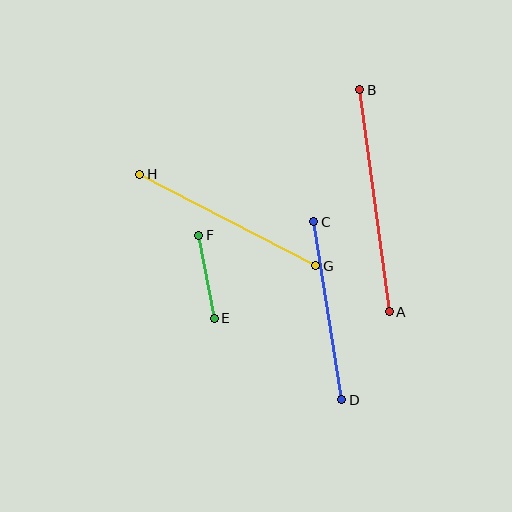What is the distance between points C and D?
The distance is approximately 180 pixels.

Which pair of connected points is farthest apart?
Points A and B are farthest apart.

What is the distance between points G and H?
The distance is approximately 198 pixels.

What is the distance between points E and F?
The distance is approximately 84 pixels.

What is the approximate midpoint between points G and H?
The midpoint is at approximately (228, 220) pixels.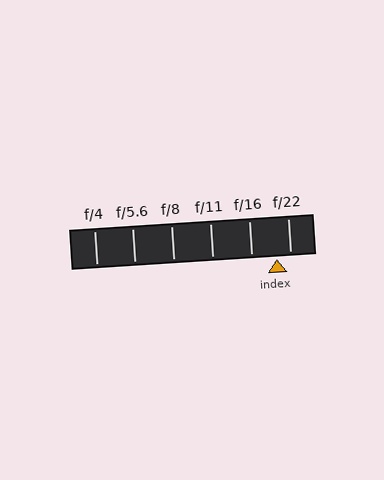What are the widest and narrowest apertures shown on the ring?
The widest aperture shown is f/4 and the narrowest is f/22.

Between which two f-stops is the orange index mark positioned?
The index mark is between f/16 and f/22.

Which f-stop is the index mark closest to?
The index mark is closest to f/22.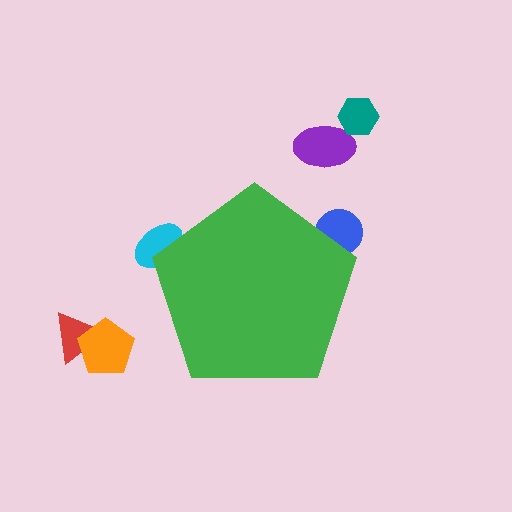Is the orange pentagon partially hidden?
No, the orange pentagon is fully visible.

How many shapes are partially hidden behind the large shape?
2 shapes are partially hidden.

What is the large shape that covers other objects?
A green pentagon.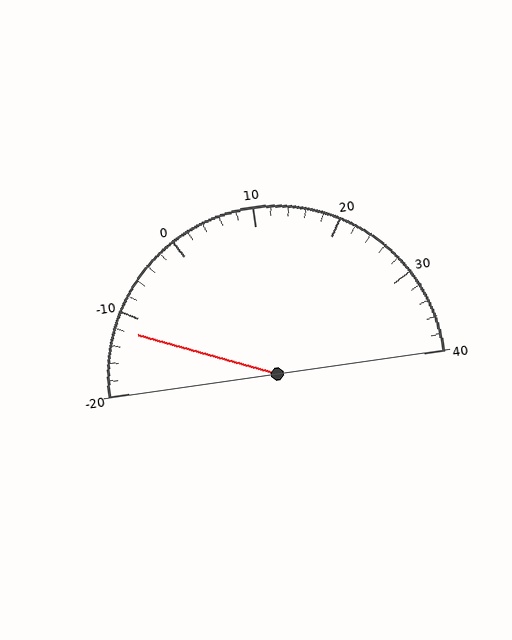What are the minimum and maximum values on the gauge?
The gauge ranges from -20 to 40.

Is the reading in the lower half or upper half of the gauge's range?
The reading is in the lower half of the range (-20 to 40).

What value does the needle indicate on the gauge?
The needle indicates approximately -12.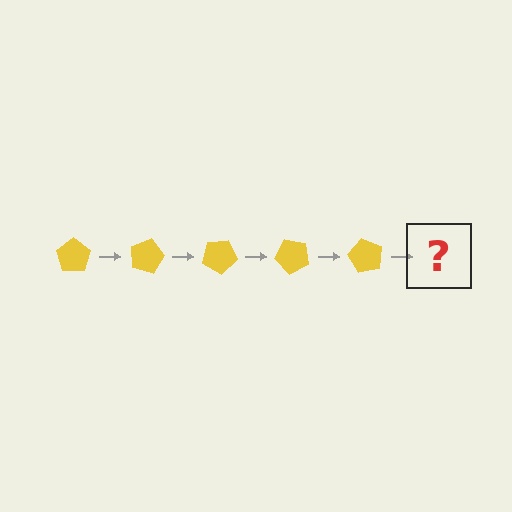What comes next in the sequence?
The next element should be a yellow pentagon rotated 75 degrees.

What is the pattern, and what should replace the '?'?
The pattern is that the pentagon rotates 15 degrees each step. The '?' should be a yellow pentagon rotated 75 degrees.